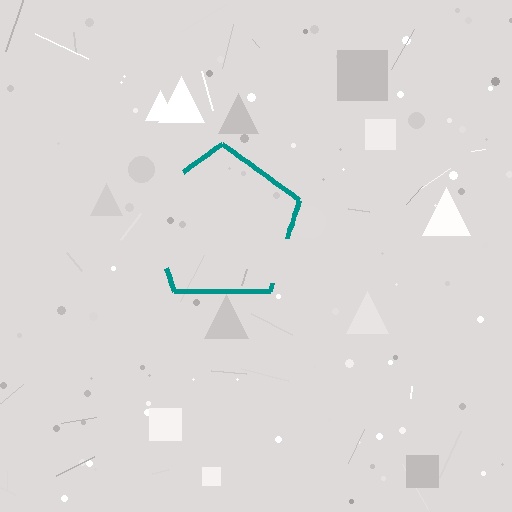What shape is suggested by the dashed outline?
The dashed outline suggests a pentagon.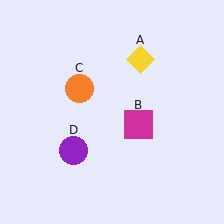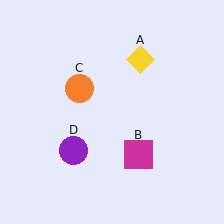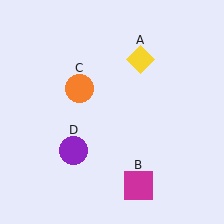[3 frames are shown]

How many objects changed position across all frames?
1 object changed position: magenta square (object B).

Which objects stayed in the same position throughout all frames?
Yellow diamond (object A) and orange circle (object C) and purple circle (object D) remained stationary.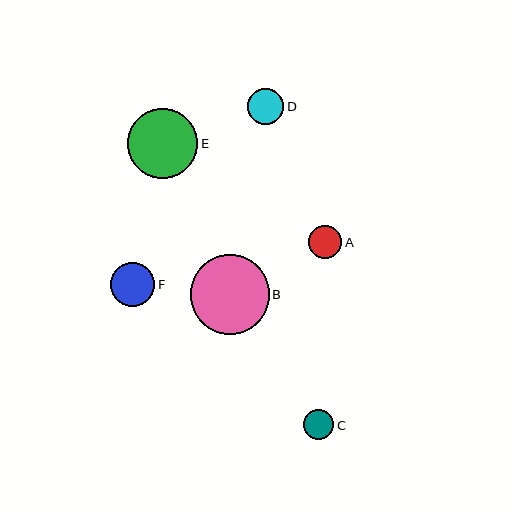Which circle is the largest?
Circle B is the largest with a size of approximately 79 pixels.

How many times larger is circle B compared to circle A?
Circle B is approximately 2.4 times the size of circle A.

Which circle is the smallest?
Circle C is the smallest with a size of approximately 30 pixels.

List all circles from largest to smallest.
From largest to smallest: B, E, F, D, A, C.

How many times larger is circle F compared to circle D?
Circle F is approximately 1.2 times the size of circle D.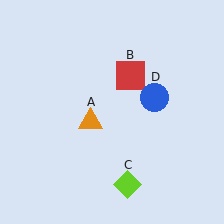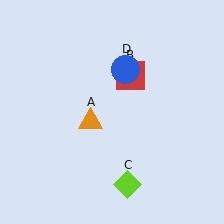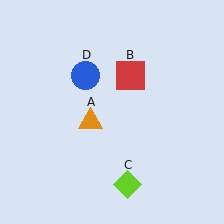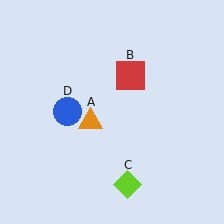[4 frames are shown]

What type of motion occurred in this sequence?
The blue circle (object D) rotated counterclockwise around the center of the scene.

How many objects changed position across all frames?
1 object changed position: blue circle (object D).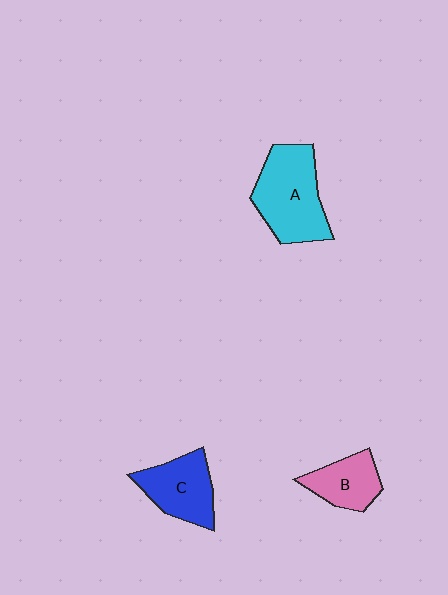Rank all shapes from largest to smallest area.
From largest to smallest: A (cyan), C (blue), B (pink).